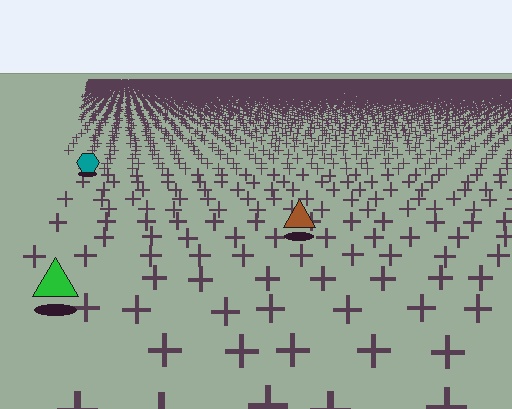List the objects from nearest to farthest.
From nearest to farthest: the green triangle, the brown triangle, the teal hexagon.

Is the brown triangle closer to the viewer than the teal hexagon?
Yes. The brown triangle is closer — you can tell from the texture gradient: the ground texture is coarser near it.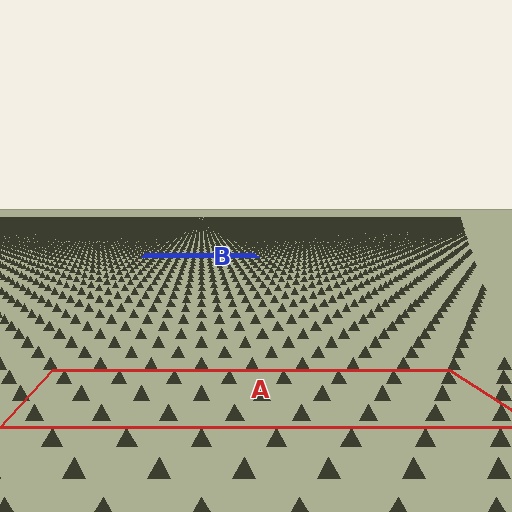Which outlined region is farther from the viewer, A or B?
Region B is farther from the viewer — the texture elements inside it appear smaller and more densely packed.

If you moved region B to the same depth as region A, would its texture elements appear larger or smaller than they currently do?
They would appear larger. At a closer depth, the same texture elements are projected at a bigger on-screen size.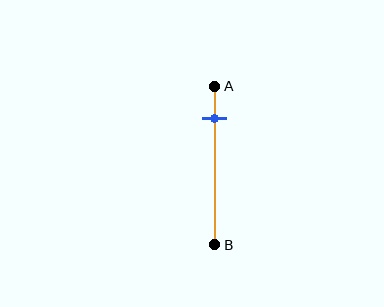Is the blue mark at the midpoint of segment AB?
No, the mark is at about 20% from A, not at the 50% midpoint.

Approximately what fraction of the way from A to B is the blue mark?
The blue mark is approximately 20% of the way from A to B.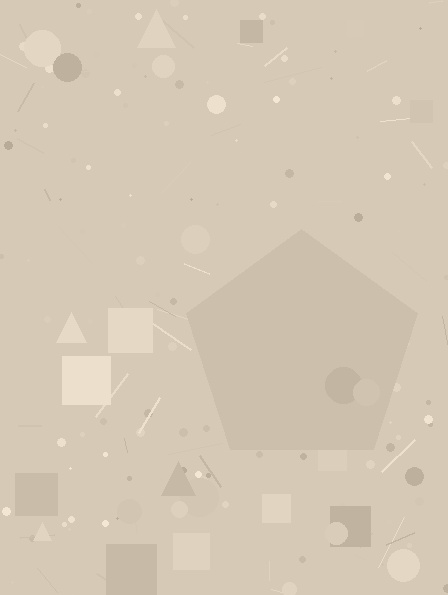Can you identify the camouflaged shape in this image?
The camouflaged shape is a pentagon.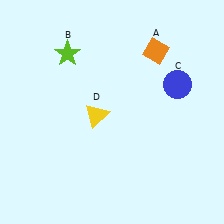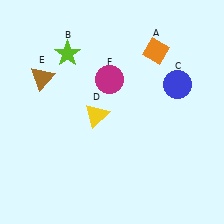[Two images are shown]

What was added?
A brown triangle (E), a magenta circle (F) were added in Image 2.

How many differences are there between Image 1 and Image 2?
There are 2 differences between the two images.